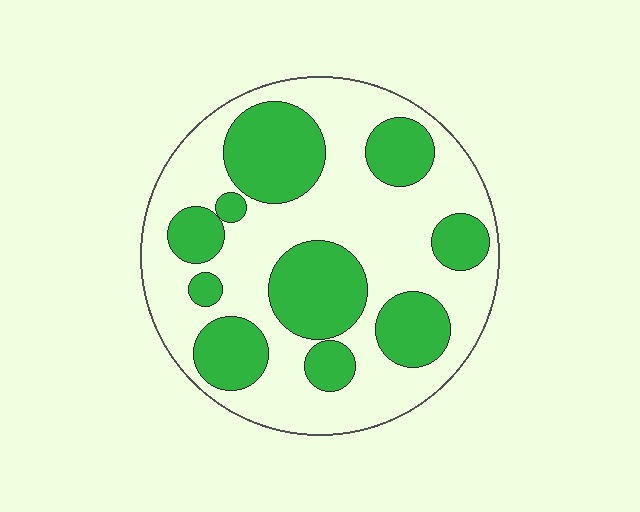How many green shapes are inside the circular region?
10.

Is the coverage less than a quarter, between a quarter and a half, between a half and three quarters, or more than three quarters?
Between a quarter and a half.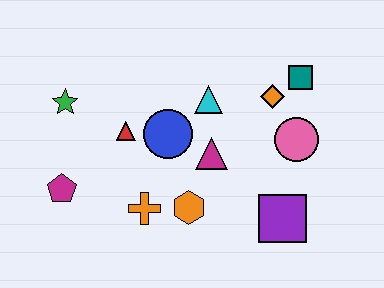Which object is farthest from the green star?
The purple square is farthest from the green star.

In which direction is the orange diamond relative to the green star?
The orange diamond is to the right of the green star.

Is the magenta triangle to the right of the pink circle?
No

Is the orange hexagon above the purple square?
Yes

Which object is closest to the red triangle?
The blue circle is closest to the red triangle.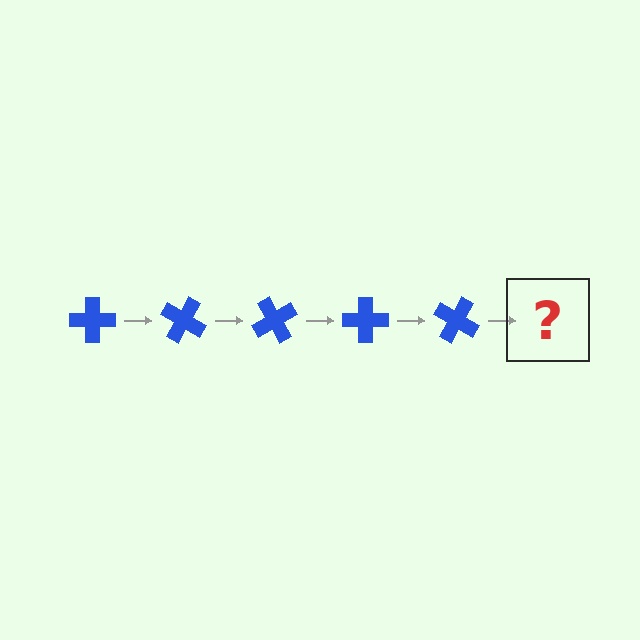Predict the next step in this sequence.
The next step is a blue cross rotated 150 degrees.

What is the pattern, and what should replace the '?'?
The pattern is that the cross rotates 30 degrees each step. The '?' should be a blue cross rotated 150 degrees.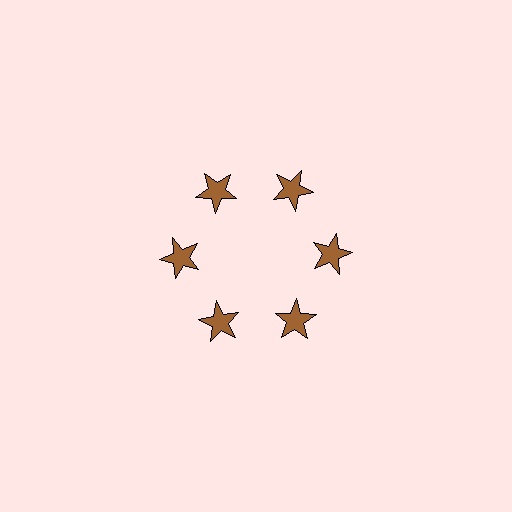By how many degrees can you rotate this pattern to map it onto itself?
The pattern maps onto itself every 60 degrees of rotation.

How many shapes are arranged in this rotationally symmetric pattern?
There are 6 shapes, arranged in 6 groups of 1.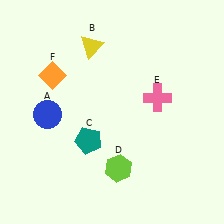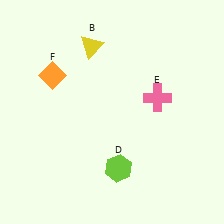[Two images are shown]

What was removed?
The teal pentagon (C), the blue circle (A) were removed in Image 2.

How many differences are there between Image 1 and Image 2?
There are 2 differences between the two images.